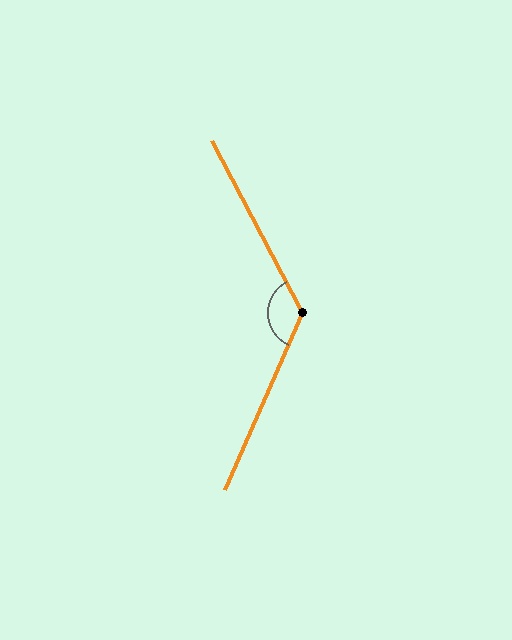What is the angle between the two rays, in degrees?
Approximately 129 degrees.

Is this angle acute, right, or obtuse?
It is obtuse.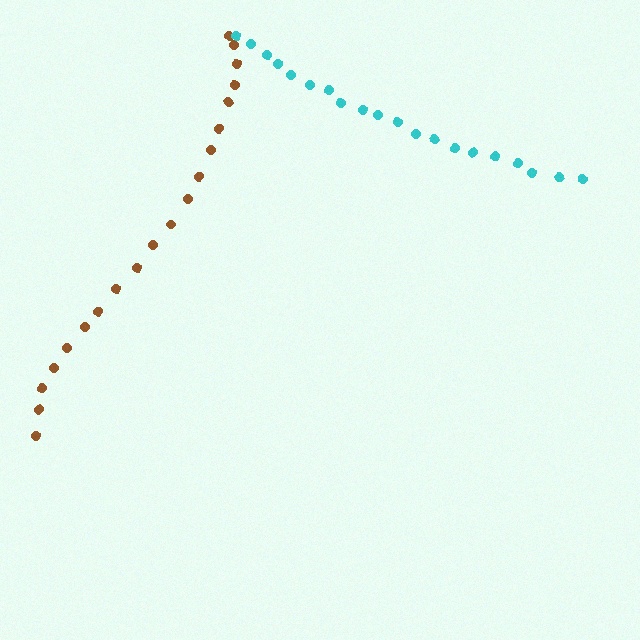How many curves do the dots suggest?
There are 2 distinct paths.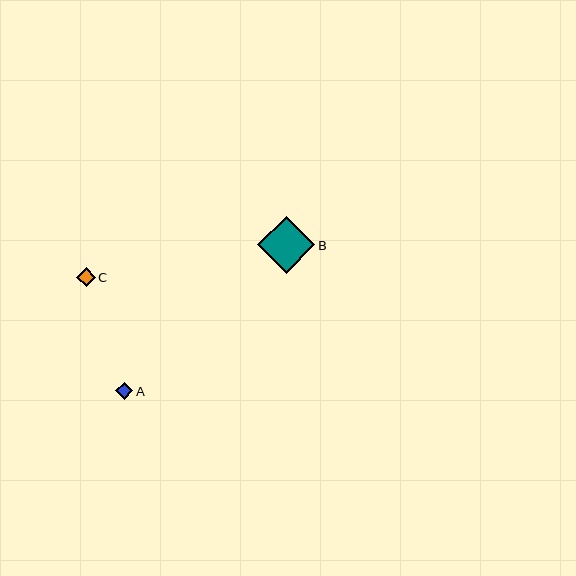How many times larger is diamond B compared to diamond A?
Diamond B is approximately 3.3 times the size of diamond A.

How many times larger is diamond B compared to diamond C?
Diamond B is approximately 3.0 times the size of diamond C.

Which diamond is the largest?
Diamond B is the largest with a size of approximately 57 pixels.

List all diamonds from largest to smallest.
From largest to smallest: B, C, A.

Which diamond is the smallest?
Diamond A is the smallest with a size of approximately 17 pixels.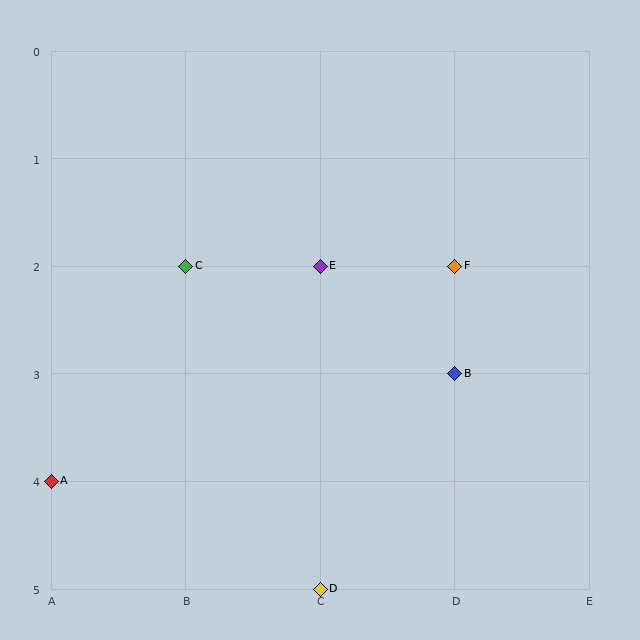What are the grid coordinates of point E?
Point E is at grid coordinates (C, 2).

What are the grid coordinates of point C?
Point C is at grid coordinates (B, 2).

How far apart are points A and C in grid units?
Points A and C are 1 column and 2 rows apart (about 2.2 grid units diagonally).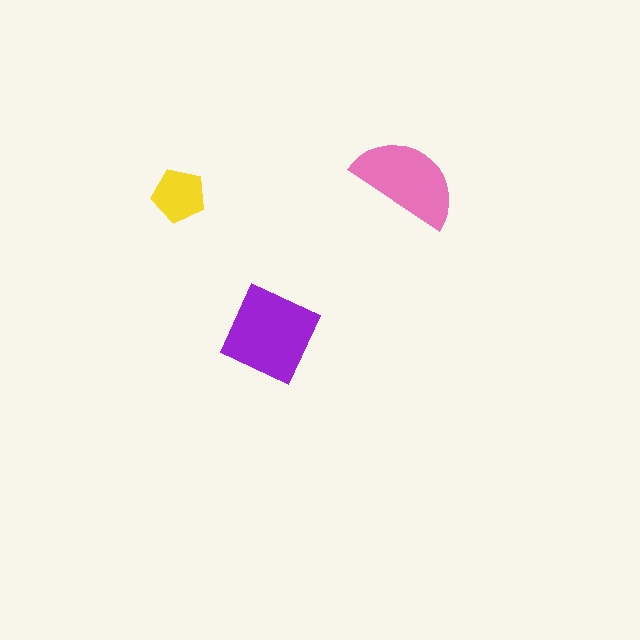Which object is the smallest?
The yellow pentagon.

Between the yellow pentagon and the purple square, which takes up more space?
The purple square.